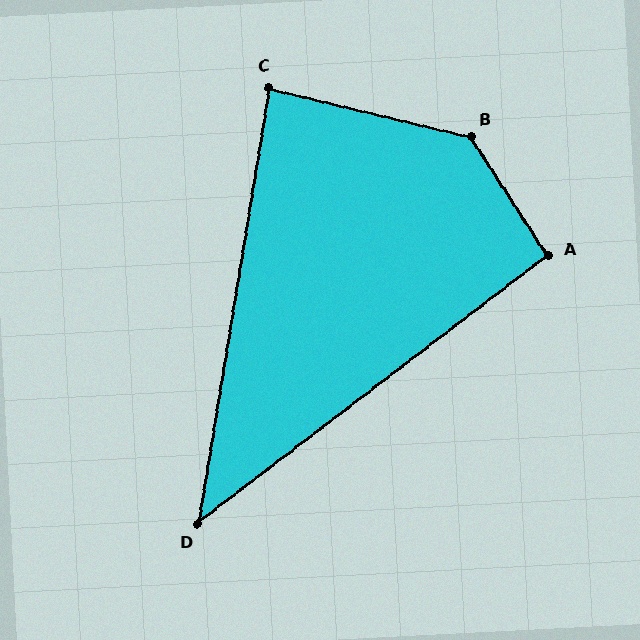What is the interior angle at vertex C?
Approximately 86 degrees (approximately right).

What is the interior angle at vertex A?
Approximately 94 degrees (approximately right).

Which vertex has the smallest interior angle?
D, at approximately 43 degrees.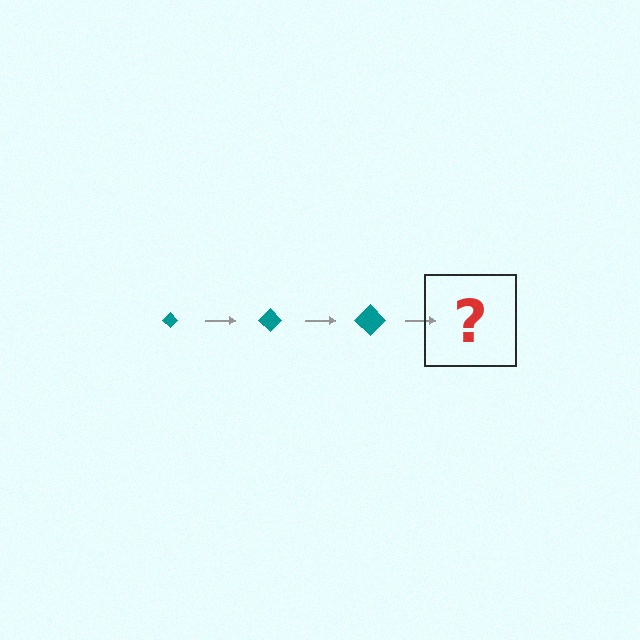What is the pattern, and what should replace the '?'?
The pattern is that the diamond gets progressively larger each step. The '?' should be a teal diamond, larger than the previous one.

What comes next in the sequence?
The next element should be a teal diamond, larger than the previous one.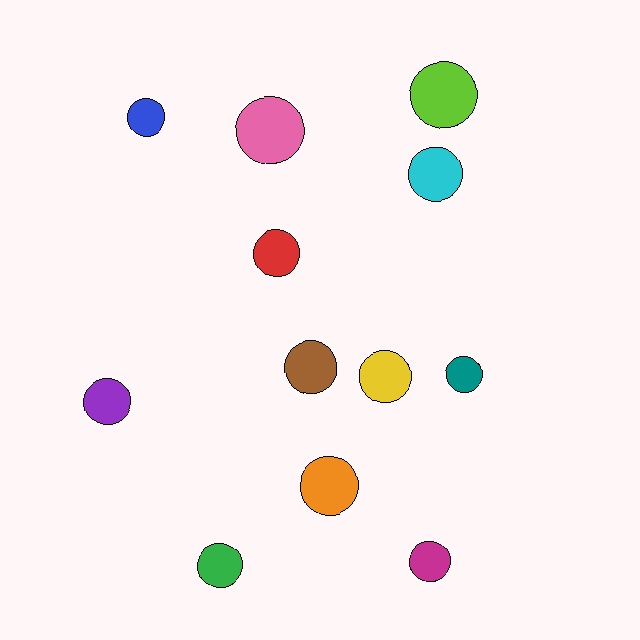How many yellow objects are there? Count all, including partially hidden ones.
There is 1 yellow object.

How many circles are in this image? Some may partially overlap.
There are 12 circles.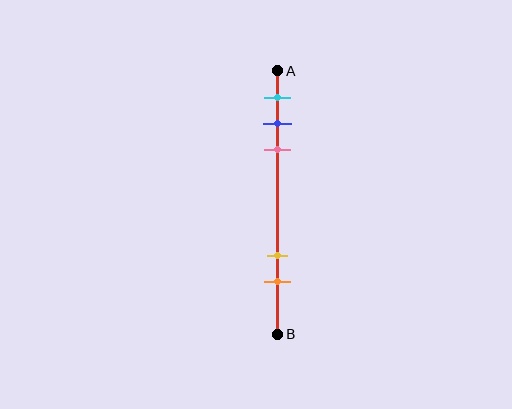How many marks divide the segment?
There are 5 marks dividing the segment.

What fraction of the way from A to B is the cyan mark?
The cyan mark is approximately 10% (0.1) of the way from A to B.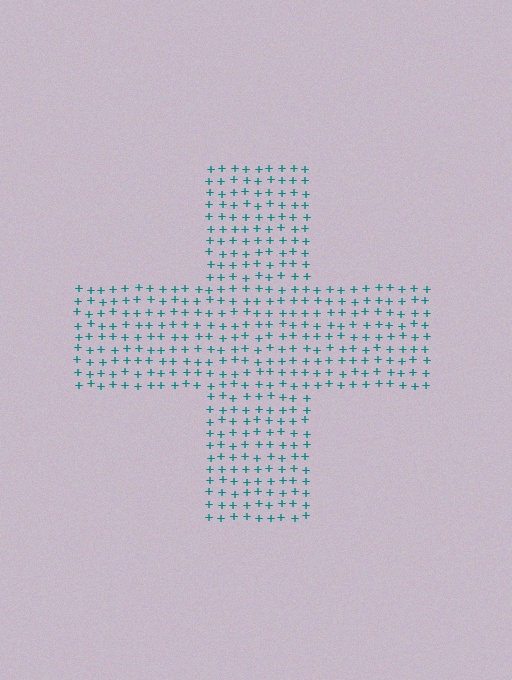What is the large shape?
The large shape is a cross.